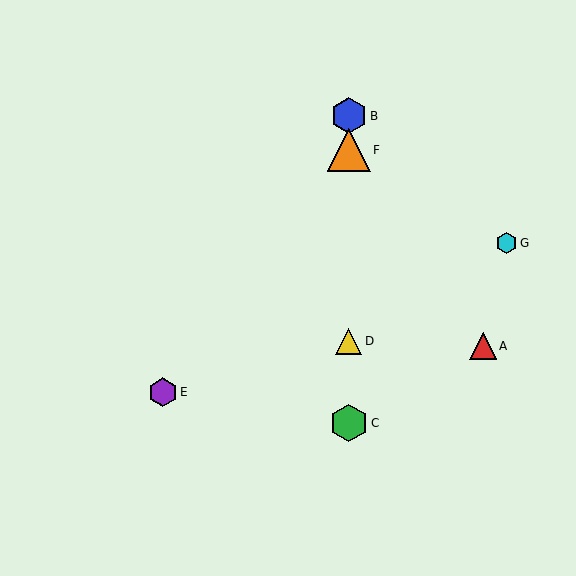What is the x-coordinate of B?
Object B is at x≈349.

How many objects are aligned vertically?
4 objects (B, C, D, F) are aligned vertically.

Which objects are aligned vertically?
Objects B, C, D, F are aligned vertically.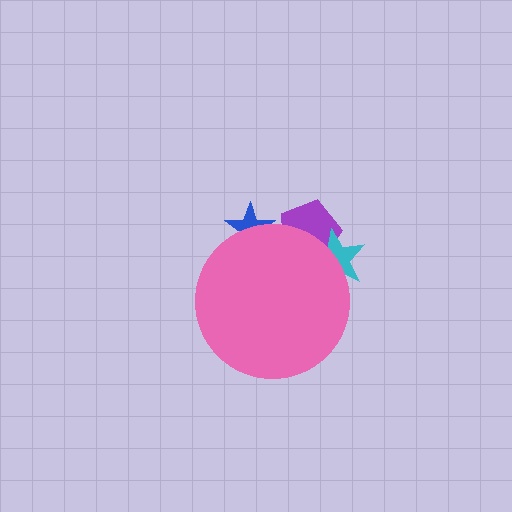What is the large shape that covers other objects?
A pink circle.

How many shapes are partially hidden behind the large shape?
3 shapes are partially hidden.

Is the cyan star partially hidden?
Yes, the cyan star is partially hidden behind the pink circle.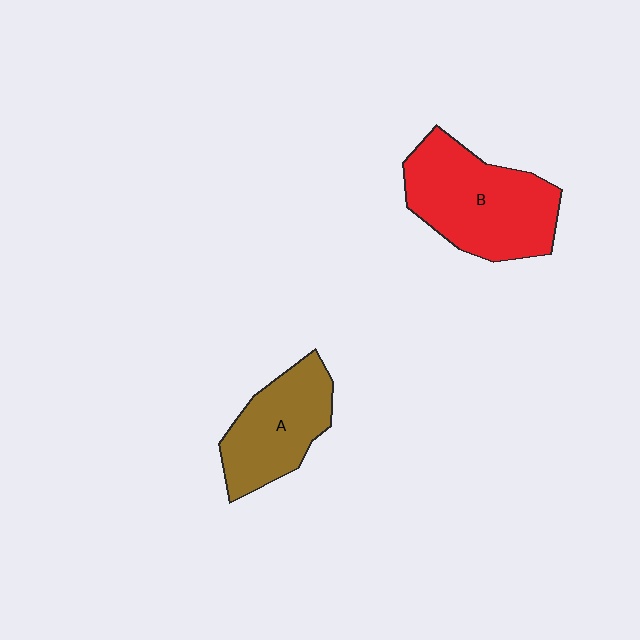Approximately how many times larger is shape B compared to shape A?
Approximately 1.4 times.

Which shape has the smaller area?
Shape A (brown).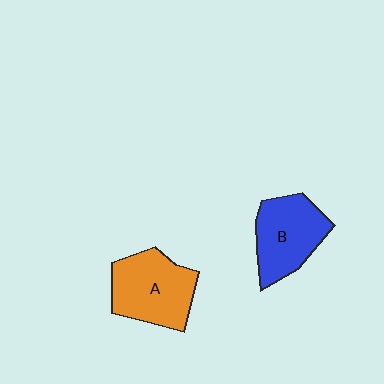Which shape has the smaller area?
Shape B (blue).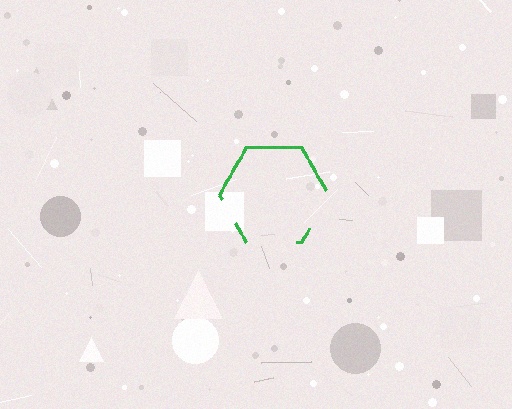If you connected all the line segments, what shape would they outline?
They would outline a hexagon.